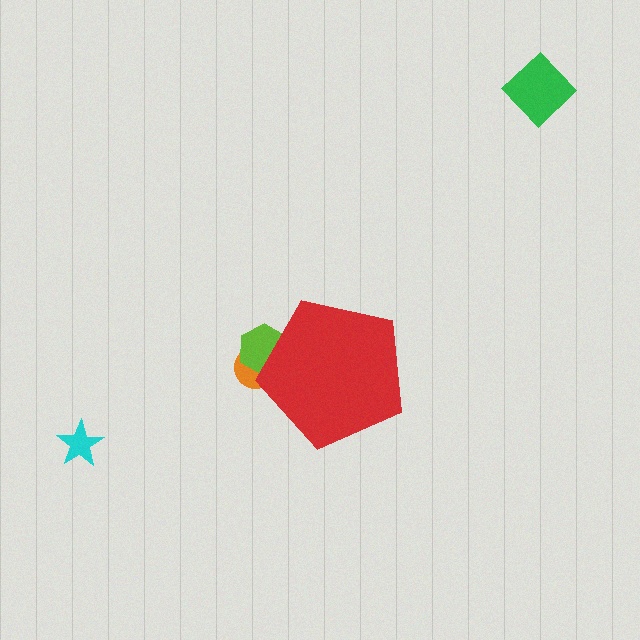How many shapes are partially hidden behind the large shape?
2 shapes are partially hidden.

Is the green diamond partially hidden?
No, the green diamond is fully visible.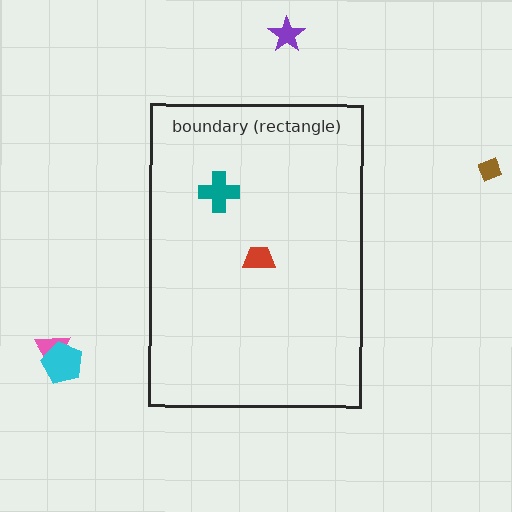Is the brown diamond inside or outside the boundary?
Outside.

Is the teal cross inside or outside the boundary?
Inside.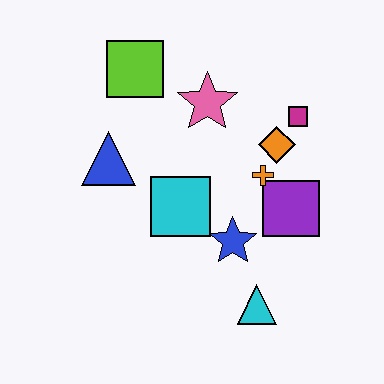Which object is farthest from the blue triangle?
The cyan triangle is farthest from the blue triangle.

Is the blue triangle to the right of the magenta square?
No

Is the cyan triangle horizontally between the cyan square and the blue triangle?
No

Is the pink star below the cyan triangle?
No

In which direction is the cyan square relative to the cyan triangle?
The cyan square is above the cyan triangle.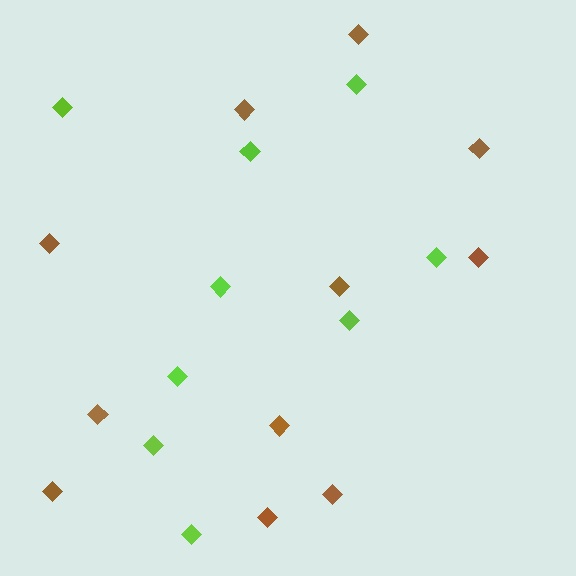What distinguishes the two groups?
There are 2 groups: one group of lime diamonds (9) and one group of brown diamonds (11).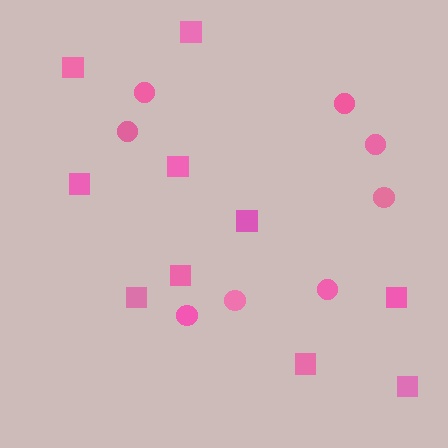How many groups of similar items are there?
There are 2 groups: one group of circles (8) and one group of squares (10).